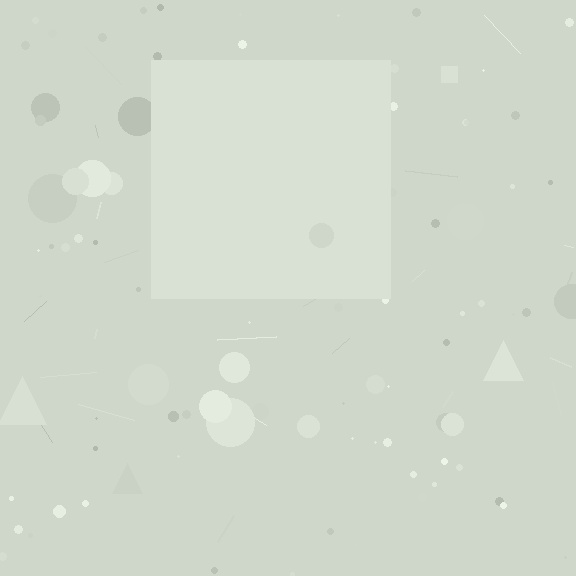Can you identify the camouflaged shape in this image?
The camouflaged shape is a square.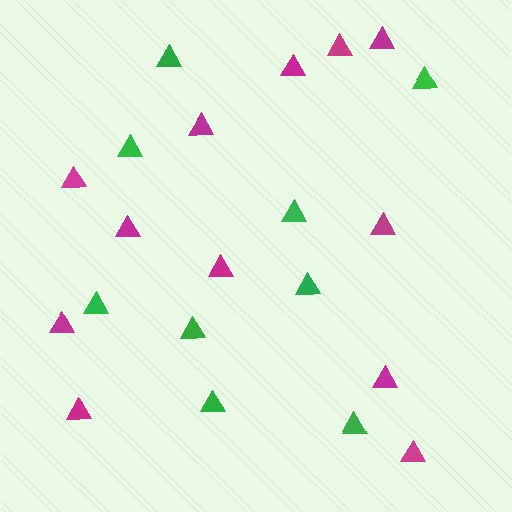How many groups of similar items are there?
There are 2 groups: one group of green triangles (9) and one group of magenta triangles (12).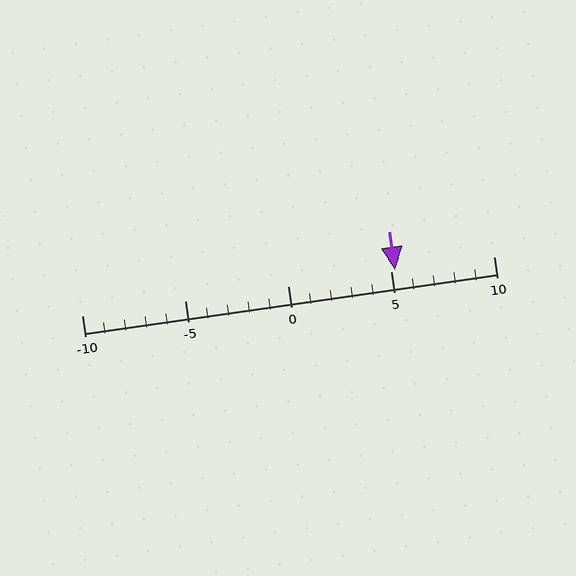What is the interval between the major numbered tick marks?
The major tick marks are spaced 5 units apart.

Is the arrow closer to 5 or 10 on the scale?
The arrow is closer to 5.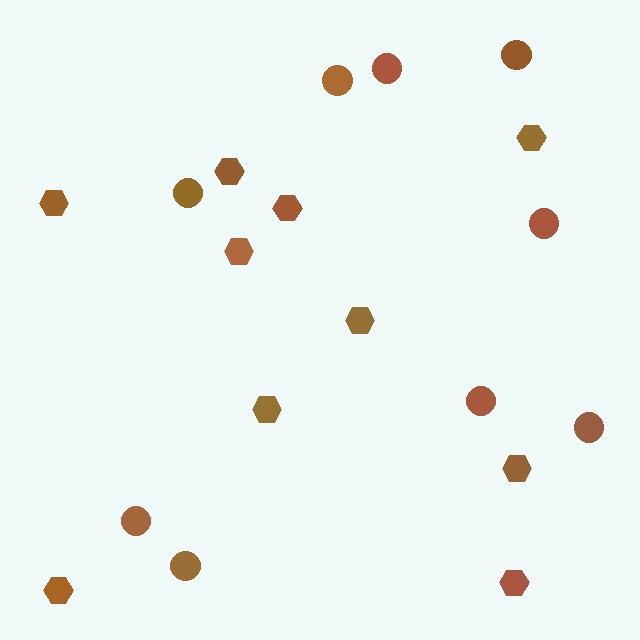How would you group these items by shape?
There are 2 groups: one group of hexagons (10) and one group of circles (9).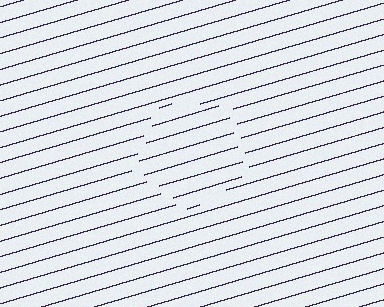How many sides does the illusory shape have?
5 sides — the line-ends trace a pentagon.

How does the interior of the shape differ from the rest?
The interior of the shape contains the same grating, shifted by half a period — the contour is defined by the phase discontinuity where line-ends from the inner and outer gratings abut.